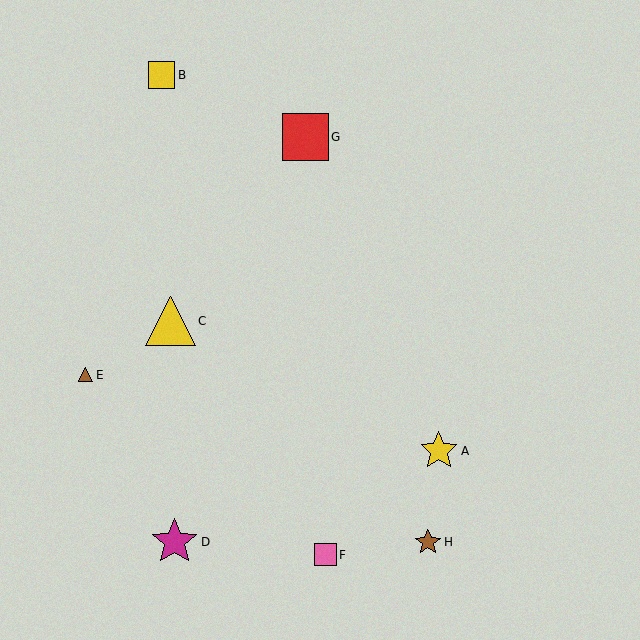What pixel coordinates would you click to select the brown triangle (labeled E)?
Click at (86, 375) to select the brown triangle E.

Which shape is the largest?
The yellow triangle (labeled C) is the largest.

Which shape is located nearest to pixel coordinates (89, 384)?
The brown triangle (labeled E) at (86, 375) is nearest to that location.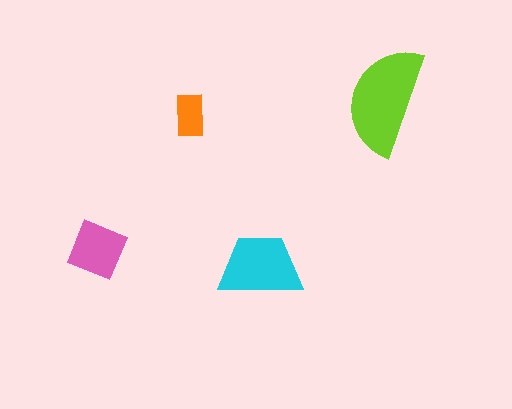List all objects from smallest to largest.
The orange rectangle, the pink diamond, the cyan trapezoid, the lime semicircle.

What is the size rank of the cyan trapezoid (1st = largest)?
2nd.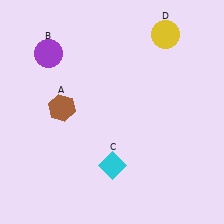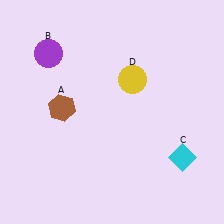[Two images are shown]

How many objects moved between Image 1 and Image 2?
2 objects moved between the two images.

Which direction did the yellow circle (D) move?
The yellow circle (D) moved down.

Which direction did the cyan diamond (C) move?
The cyan diamond (C) moved right.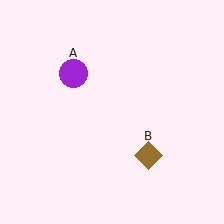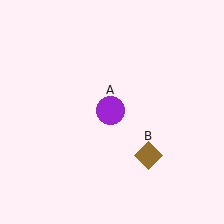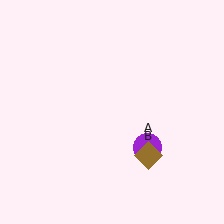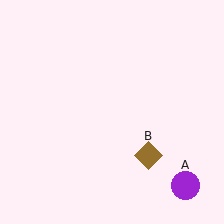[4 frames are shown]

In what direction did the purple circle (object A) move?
The purple circle (object A) moved down and to the right.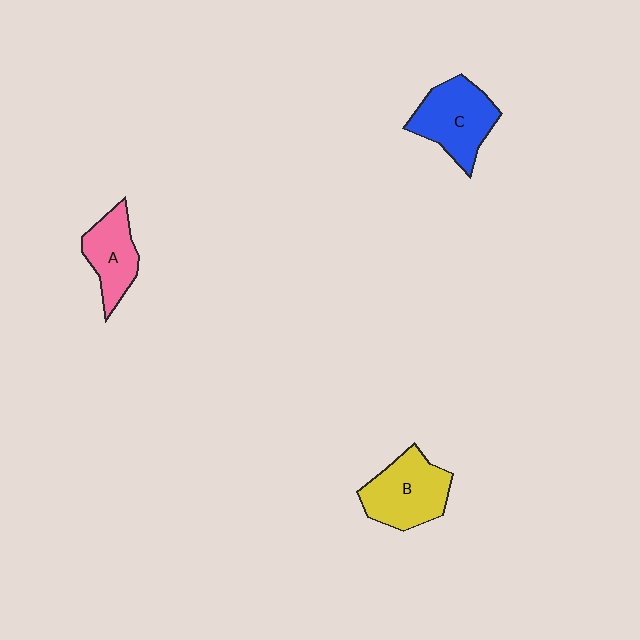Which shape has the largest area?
Shape C (blue).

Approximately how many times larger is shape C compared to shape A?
Approximately 1.3 times.